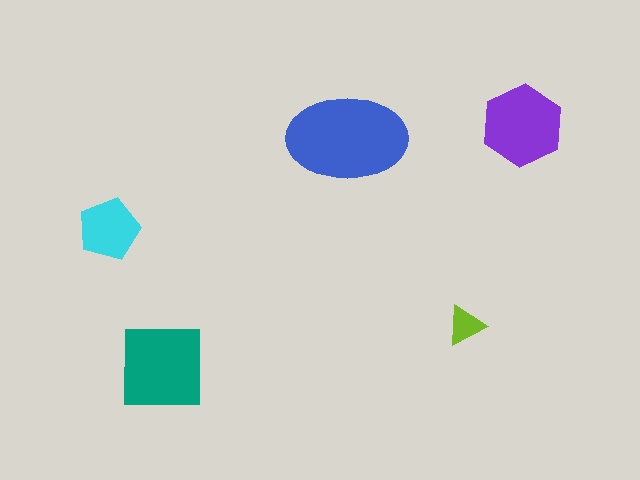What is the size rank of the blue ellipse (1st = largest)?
1st.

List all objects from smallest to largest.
The lime triangle, the cyan pentagon, the purple hexagon, the teal square, the blue ellipse.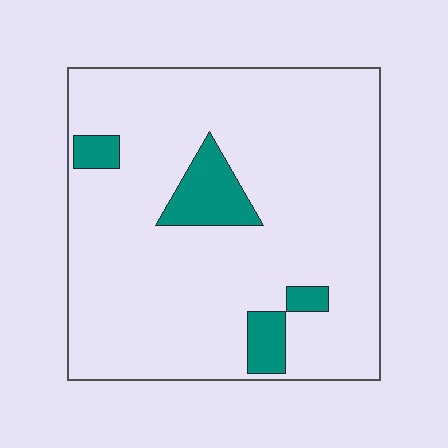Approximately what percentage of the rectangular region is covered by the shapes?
Approximately 10%.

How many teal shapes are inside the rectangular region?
4.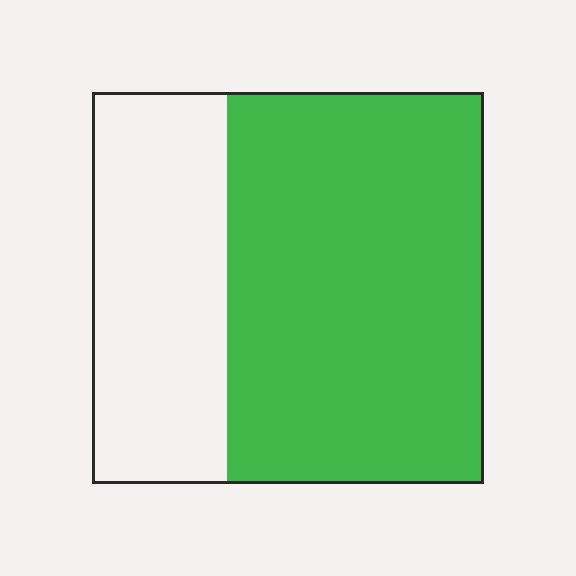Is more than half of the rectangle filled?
Yes.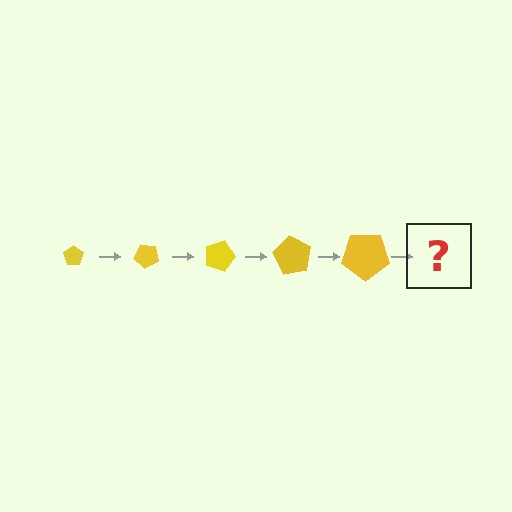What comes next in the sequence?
The next element should be a pentagon, larger than the previous one and rotated 225 degrees from the start.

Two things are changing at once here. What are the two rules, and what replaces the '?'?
The two rules are that the pentagon grows larger each step and it rotates 45 degrees each step. The '?' should be a pentagon, larger than the previous one and rotated 225 degrees from the start.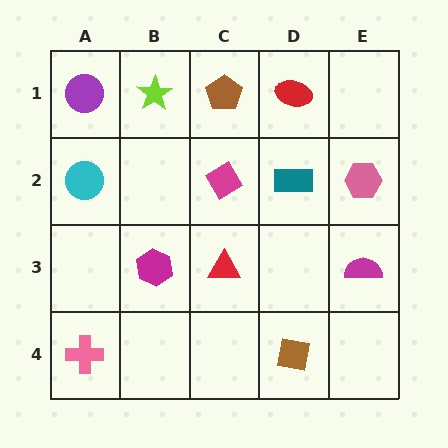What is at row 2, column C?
A magenta diamond.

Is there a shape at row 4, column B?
No, that cell is empty.